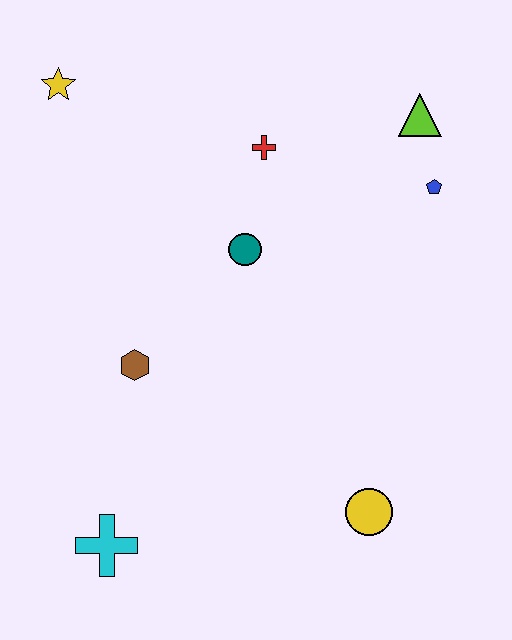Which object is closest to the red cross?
The teal circle is closest to the red cross.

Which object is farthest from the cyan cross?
The lime triangle is farthest from the cyan cross.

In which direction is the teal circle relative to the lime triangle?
The teal circle is to the left of the lime triangle.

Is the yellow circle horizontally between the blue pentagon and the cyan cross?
Yes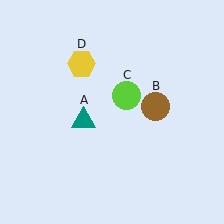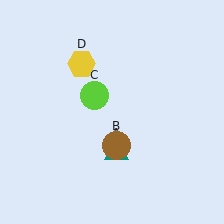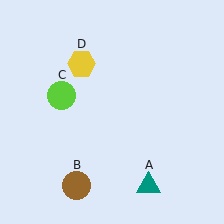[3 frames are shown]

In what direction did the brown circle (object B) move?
The brown circle (object B) moved down and to the left.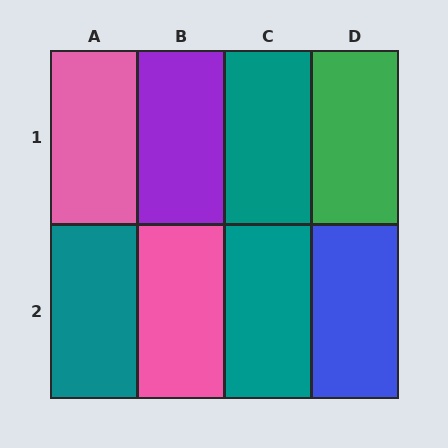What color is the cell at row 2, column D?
Blue.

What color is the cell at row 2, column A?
Teal.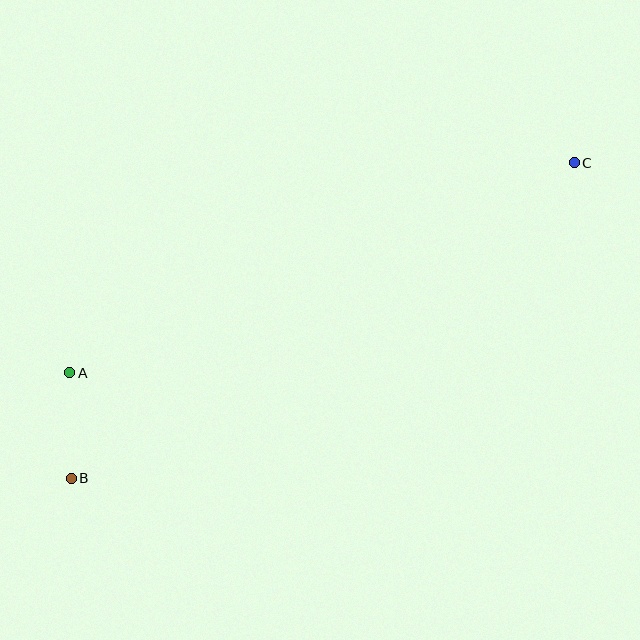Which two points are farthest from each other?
Points B and C are farthest from each other.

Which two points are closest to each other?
Points A and B are closest to each other.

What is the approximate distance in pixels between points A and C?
The distance between A and C is approximately 546 pixels.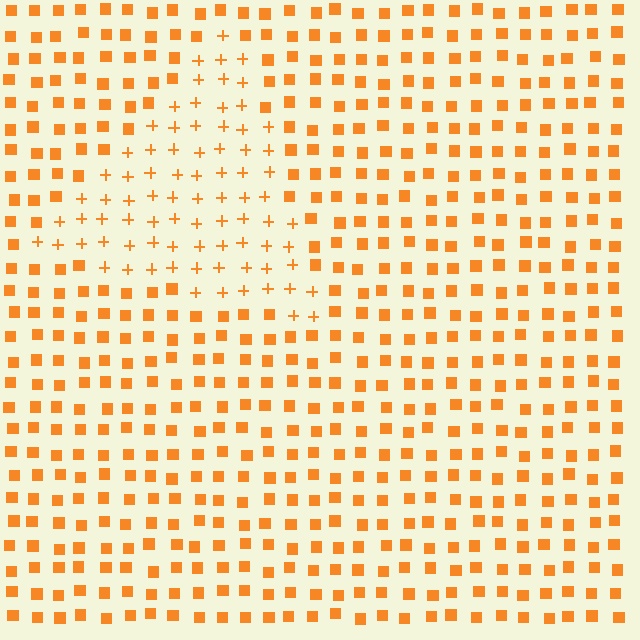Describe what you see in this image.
The image is filled with small orange elements arranged in a uniform grid. A triangle-shaped region contains plus signs, while the surrounding area contains squares. The boundary is defined purely by the change in element shape.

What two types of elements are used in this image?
The image uses plus signs inside the triangle region and squares outside it.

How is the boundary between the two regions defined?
The boundary is defined by a change in element shape: plus signs inside vs. squares outside. All elements share the same color and spacing.